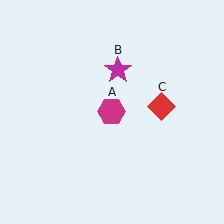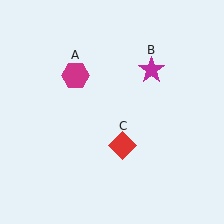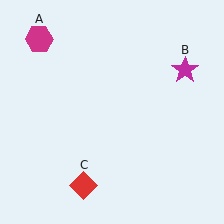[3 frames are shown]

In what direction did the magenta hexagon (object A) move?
The magenta hexagon (object A) moved up and to the left.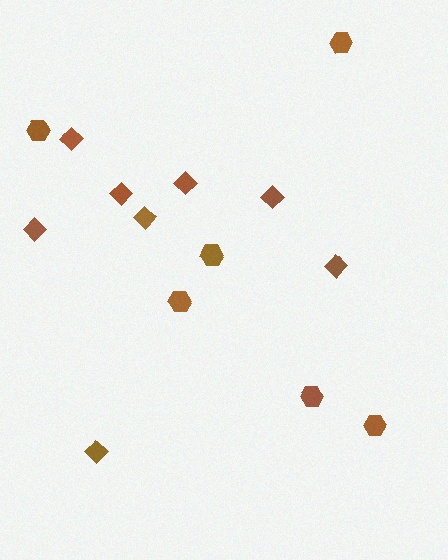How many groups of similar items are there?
There are 2 groups: one group of hexagons (6) and one group of diamonds (8).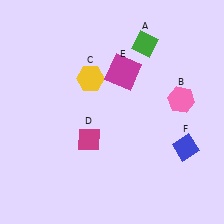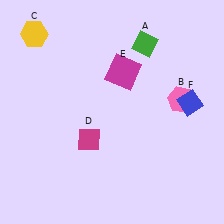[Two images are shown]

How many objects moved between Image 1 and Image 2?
2 objects moved between the two images.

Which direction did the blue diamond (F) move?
The blue diamond (F) moved up.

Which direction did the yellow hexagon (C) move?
The yellow hexagon (C) moved left.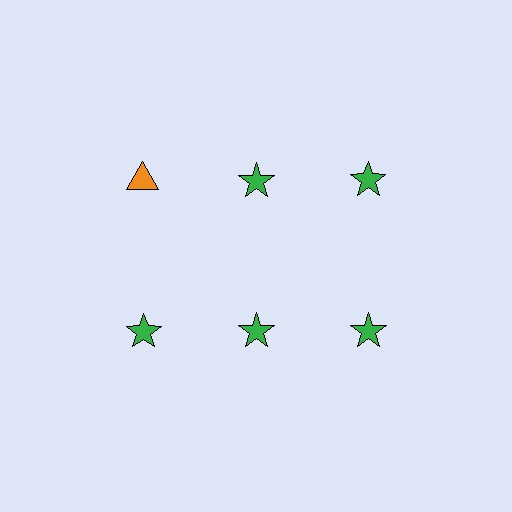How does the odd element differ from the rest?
It differs in both color (orange instead of green) and shape (triangle instead of star).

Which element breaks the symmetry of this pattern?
The orange triangle in the top row, leftmost column breaks the symmetry. All other shapes are green stars.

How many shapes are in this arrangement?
There are 6 shapes arranged in a grid pattern.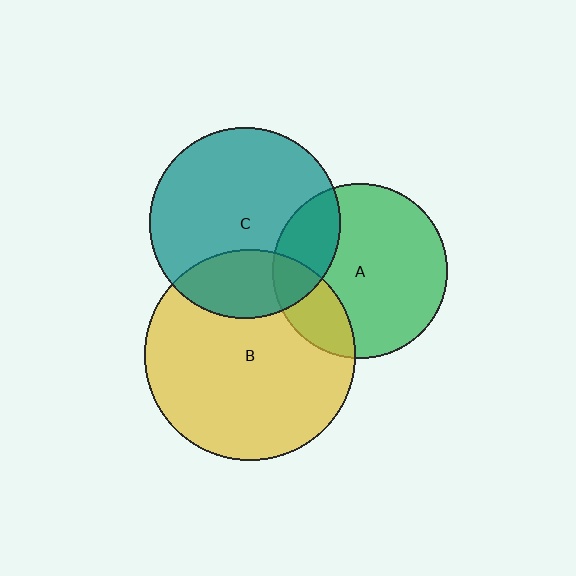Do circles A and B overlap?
Yes.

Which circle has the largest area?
Circle B (yellow).